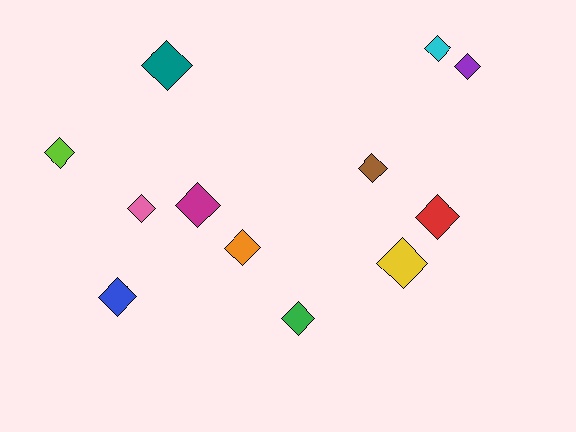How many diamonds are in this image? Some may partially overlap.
There are 12 diamonds.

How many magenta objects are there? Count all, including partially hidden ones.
There is 1 magenta object.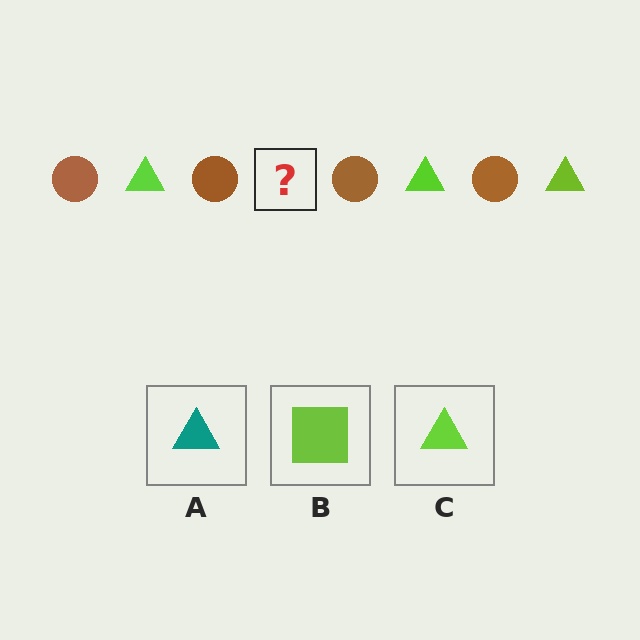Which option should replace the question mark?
Option C.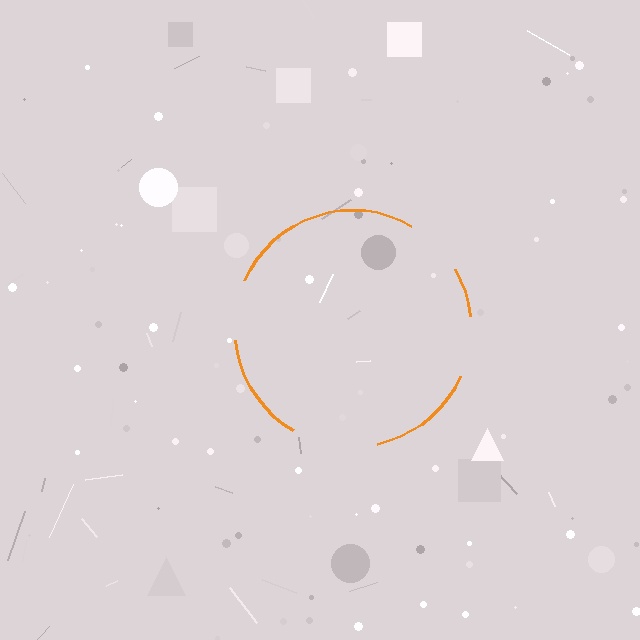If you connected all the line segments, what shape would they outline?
They would outline a circle.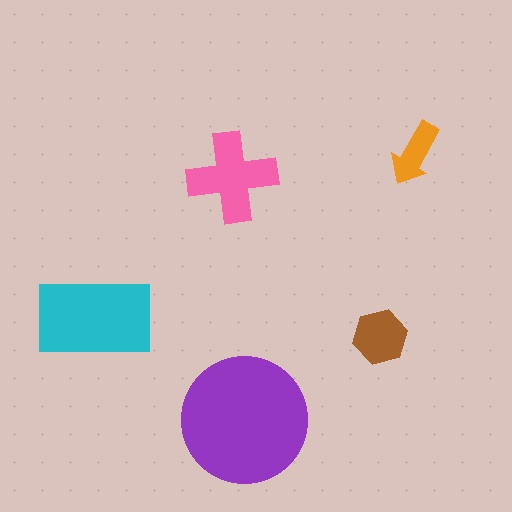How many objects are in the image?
There are 5 objects in the image.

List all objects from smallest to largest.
The orange arrow, the brown hexagon, the pink cross, the cyan rectangle, the purple circle.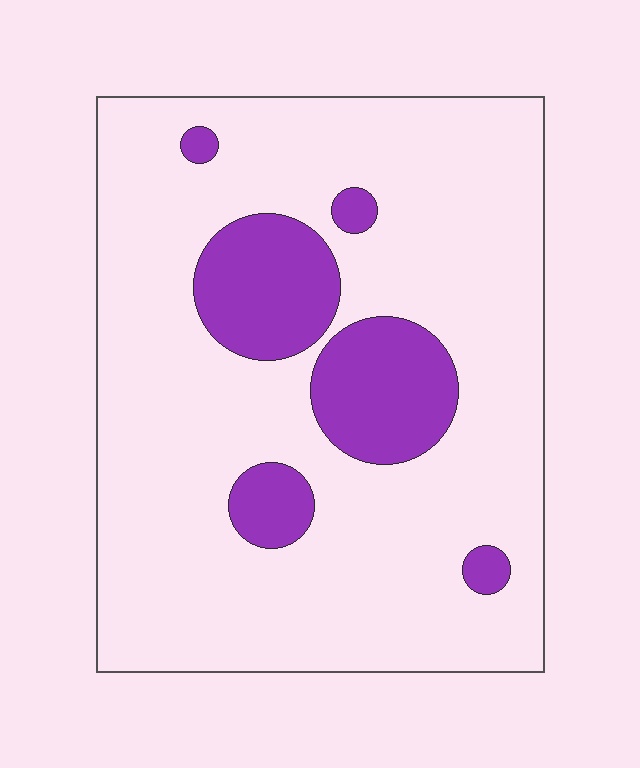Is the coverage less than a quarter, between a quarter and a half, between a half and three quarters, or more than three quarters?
Less than a quarter.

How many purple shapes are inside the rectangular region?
6.